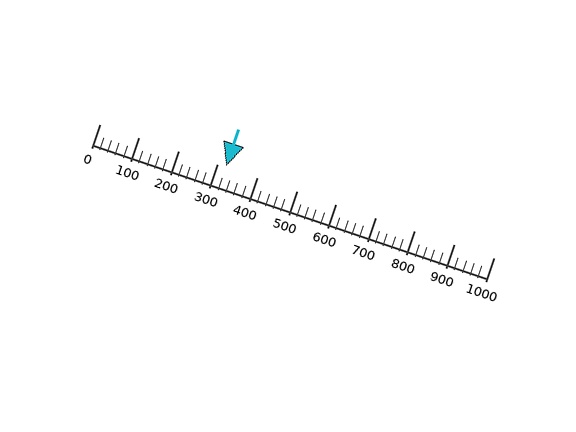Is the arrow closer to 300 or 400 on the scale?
The arrow is closer to 300.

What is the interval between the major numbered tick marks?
The major tick marks are spaced 100 units apart.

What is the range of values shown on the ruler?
The ruler shows values from 0 to 1000.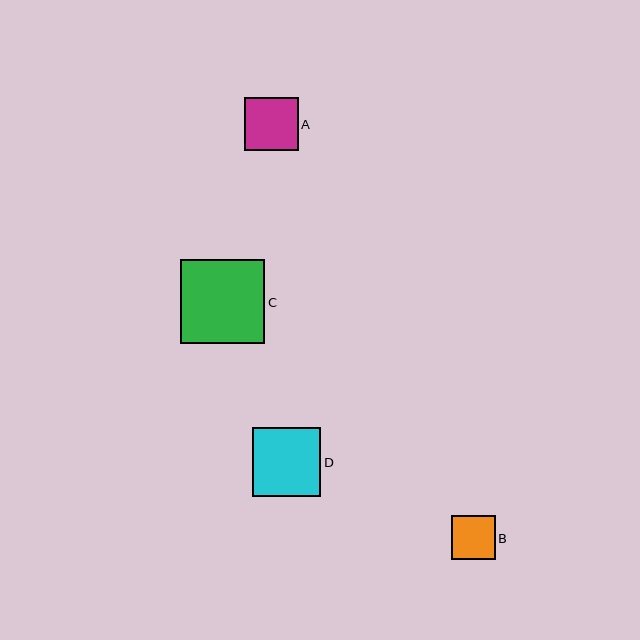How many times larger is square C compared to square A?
Square C is approximately 1.6 times the size of square A.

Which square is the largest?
Square C is the largest with a size of approximately 85 pixels.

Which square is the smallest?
Square B is the smallest with a size of approximately 44 pixels.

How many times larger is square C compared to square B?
Square C is approximately 1.9 times the size of square B.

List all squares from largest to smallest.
From largest to smallest: C, D, A, B.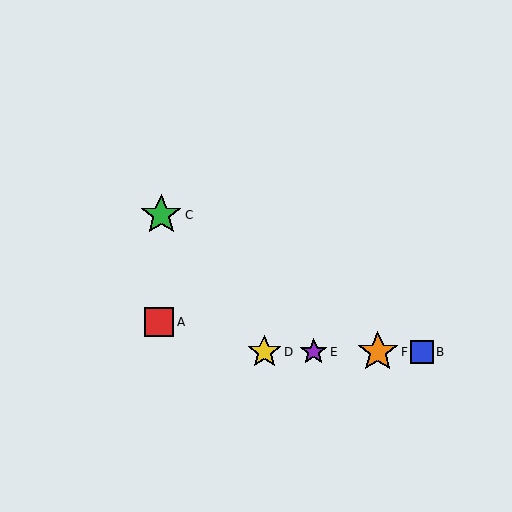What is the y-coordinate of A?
Object A is at y≈322.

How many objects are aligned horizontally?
4 objects (B, D, E, F) are aligned horizontally.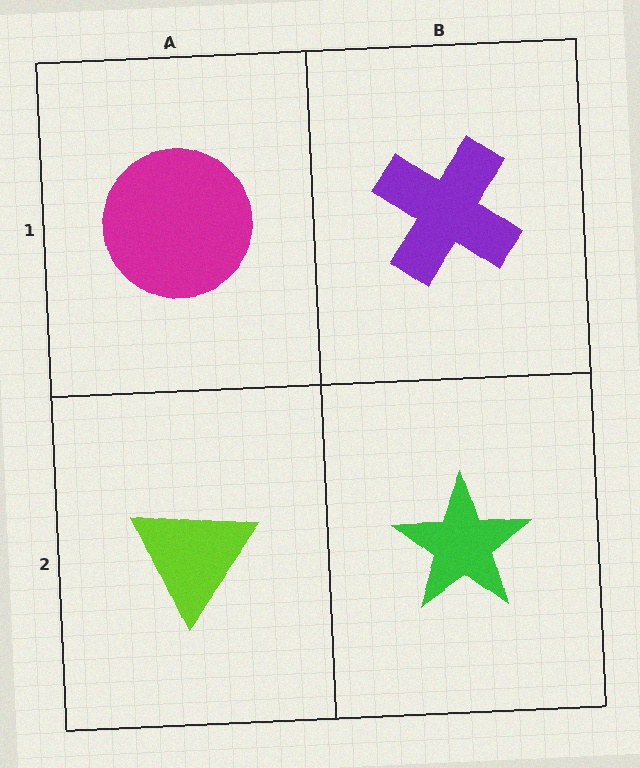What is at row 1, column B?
A purple cross.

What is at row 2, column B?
A green star.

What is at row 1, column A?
A magenta circle.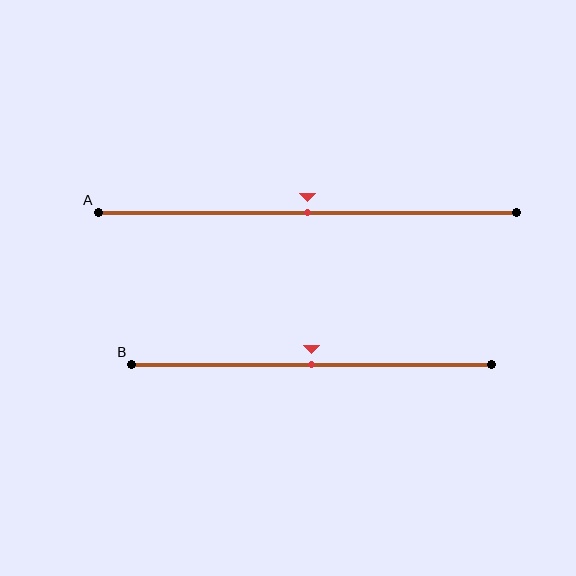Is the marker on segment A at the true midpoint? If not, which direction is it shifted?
Yes, the marker on segment A is at the true midpoint.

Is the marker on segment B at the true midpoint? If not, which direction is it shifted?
Yes, the marker on segment B is at the true midpoint.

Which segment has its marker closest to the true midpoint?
Segment A has its marker closest to the true midpoint.